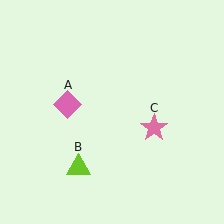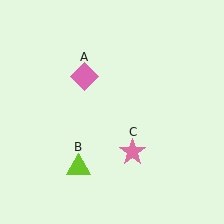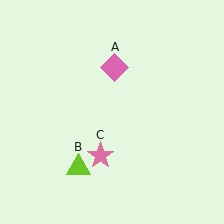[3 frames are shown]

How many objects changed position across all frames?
2 objects changed position: pink diamond (object A), pink star (object C).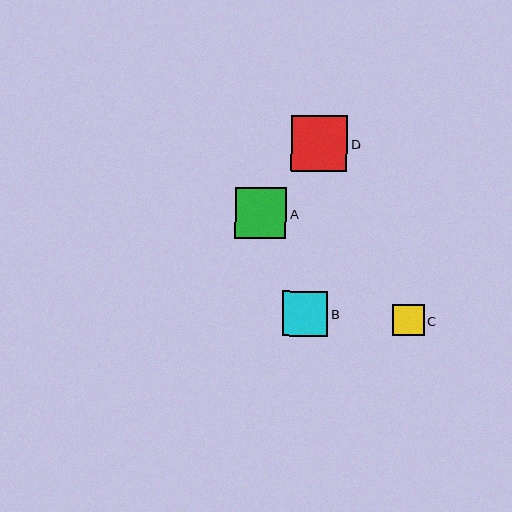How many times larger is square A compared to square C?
Square A is approximately 1.6 times the size of square C.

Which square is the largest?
Square D is the largest with a size of approximately 56 pixels.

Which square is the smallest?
Square C is the smallest with a size of approximately 32 pixels.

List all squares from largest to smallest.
From largest to smallest: D, A, B, C.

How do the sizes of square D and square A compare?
Square D and square A are approximately the same size.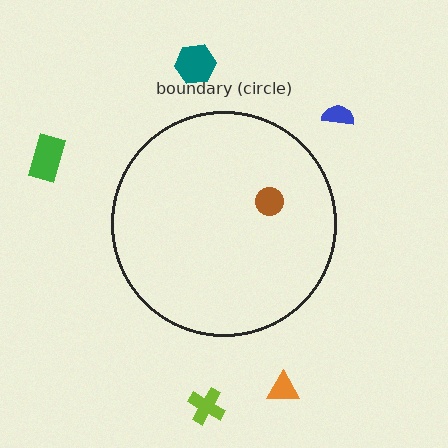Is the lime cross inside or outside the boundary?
Outside.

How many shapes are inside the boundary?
1 inside, 5 outside.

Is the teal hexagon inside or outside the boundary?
Outside.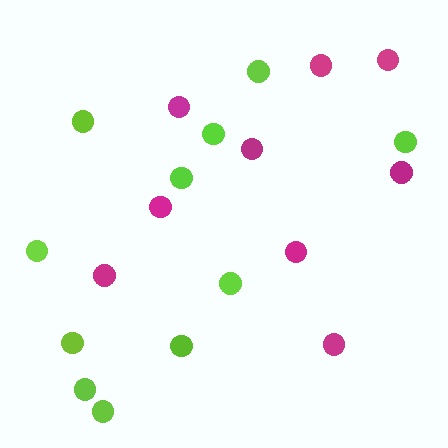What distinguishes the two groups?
There are 2 groups: one group of lime circles (11) and one group of magenta circles (9).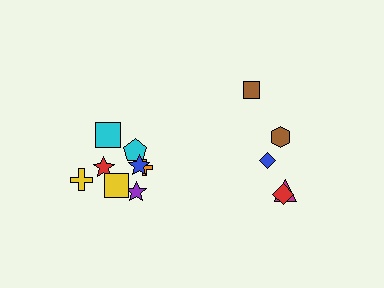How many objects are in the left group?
There are 8 objects.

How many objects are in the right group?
There are 5 objects.